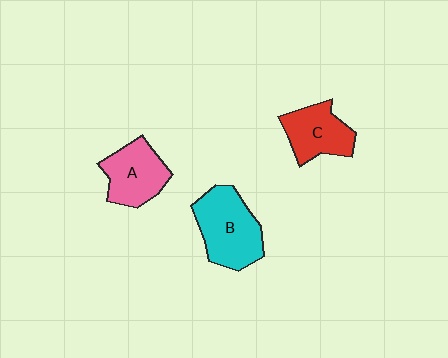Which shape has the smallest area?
Shape C (red).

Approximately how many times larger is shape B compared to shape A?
Approximately 1.3 times.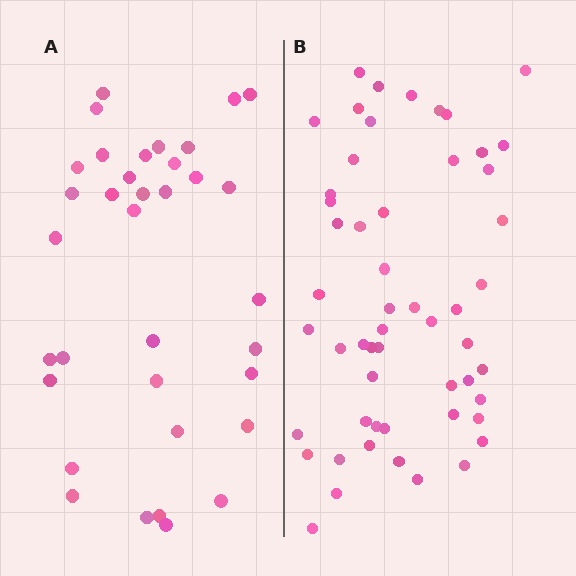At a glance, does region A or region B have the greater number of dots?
Region B (the right region) has more dots.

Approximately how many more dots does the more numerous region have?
Region B has approximately 20 more dots than region A.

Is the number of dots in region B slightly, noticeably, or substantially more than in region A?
Region B has substantially more. The ratio is roughly 1.5 to 1.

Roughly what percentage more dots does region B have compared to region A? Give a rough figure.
About 55% more.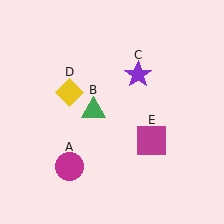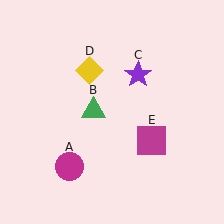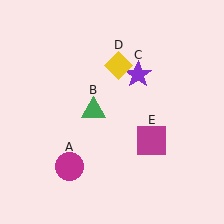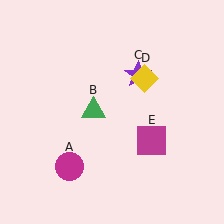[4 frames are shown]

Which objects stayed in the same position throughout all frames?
Magenta circle (object A) and green triangle (object B) and purple star (object C) and magenta square (object E) remained stationary.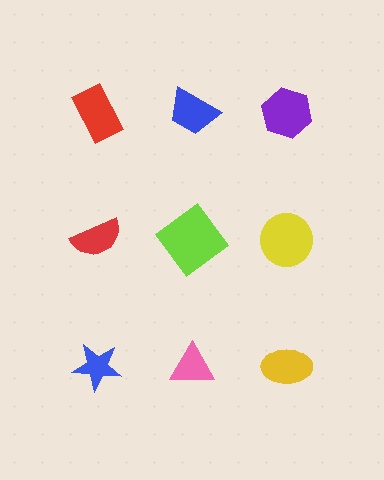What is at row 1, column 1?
A red rectangle.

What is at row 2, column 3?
A yellow circle.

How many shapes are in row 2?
3 shapes.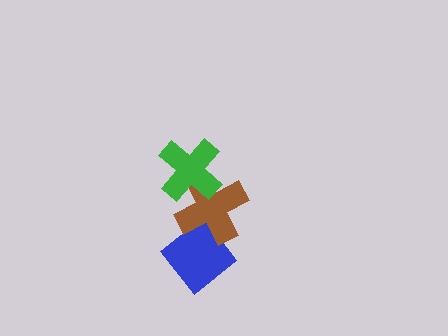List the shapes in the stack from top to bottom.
From top to bottom: the green cross, the brown cross, the blue diamond.